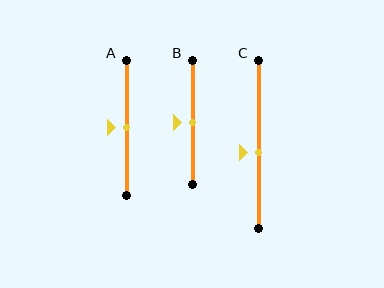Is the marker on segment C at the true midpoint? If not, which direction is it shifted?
No, the marker on segment C is shifted downward by about 5% of the segment length.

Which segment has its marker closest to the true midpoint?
Segment A has its marker closest to the true midpoint.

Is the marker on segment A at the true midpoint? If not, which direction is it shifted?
Yes, the marker on segment A is at the true midpoint.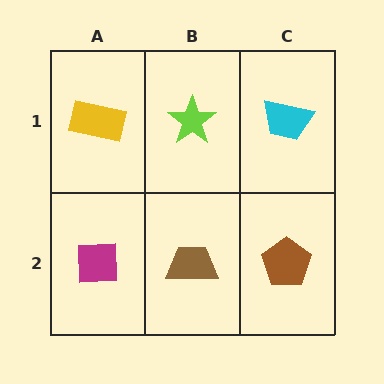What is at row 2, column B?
A brown trapezoid.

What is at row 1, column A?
A yellow rectangle.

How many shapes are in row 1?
3 shapes.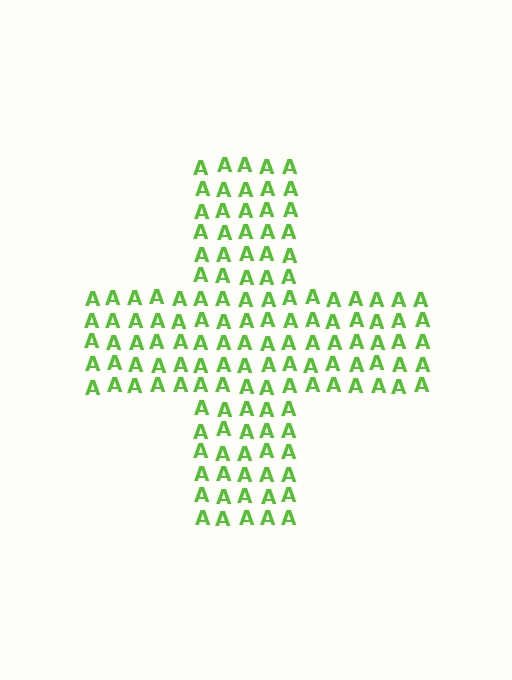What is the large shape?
The large shape is a cross.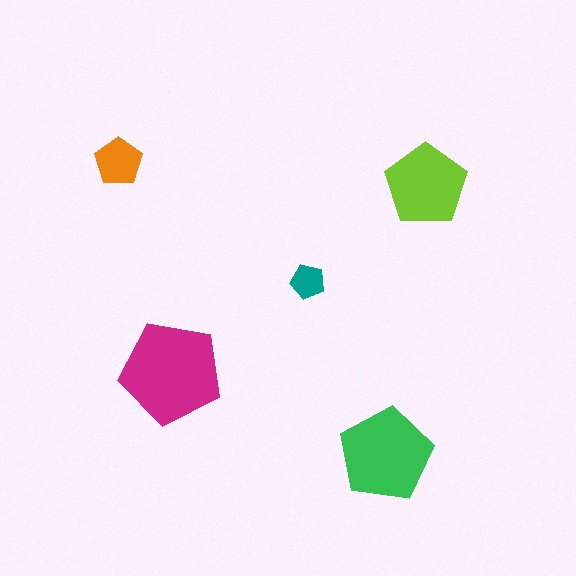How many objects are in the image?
There are 5 objects in the image.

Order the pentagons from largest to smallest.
the magenta one, the green one, the lime one, the orange one, the teal one.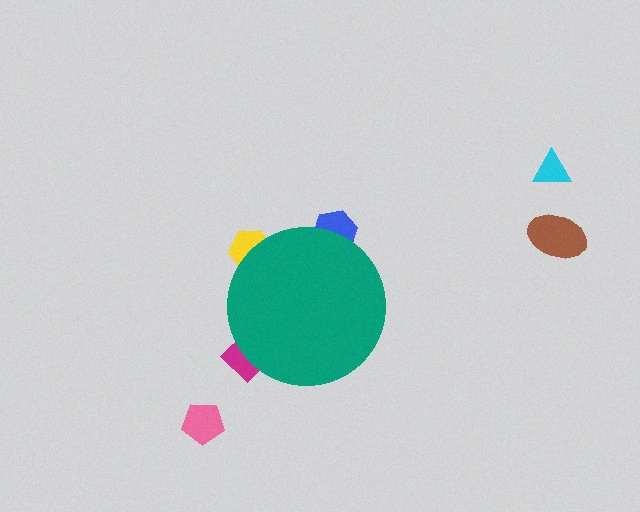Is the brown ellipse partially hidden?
No, the brown ellipse is fully visible.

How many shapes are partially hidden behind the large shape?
3 shapes are partially hidden.